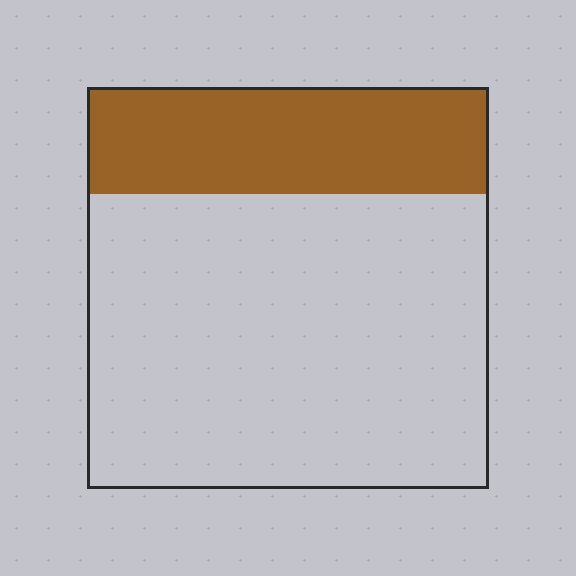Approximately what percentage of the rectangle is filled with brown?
Approximately 25%.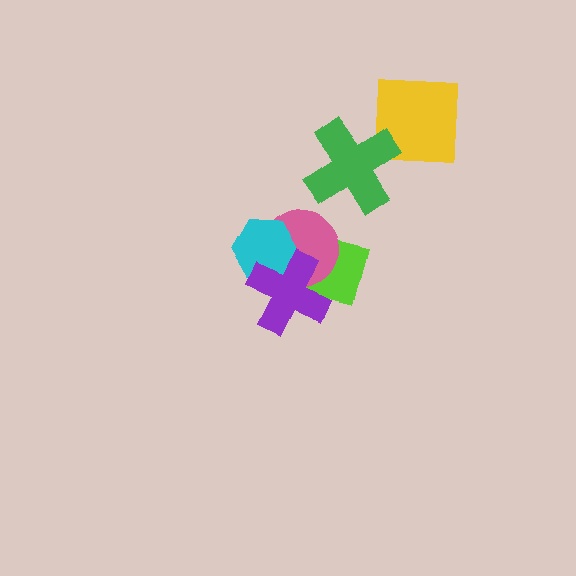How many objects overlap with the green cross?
1 object overlaps with the green cross.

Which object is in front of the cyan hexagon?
The purple cross is in front of the cyan hexagon.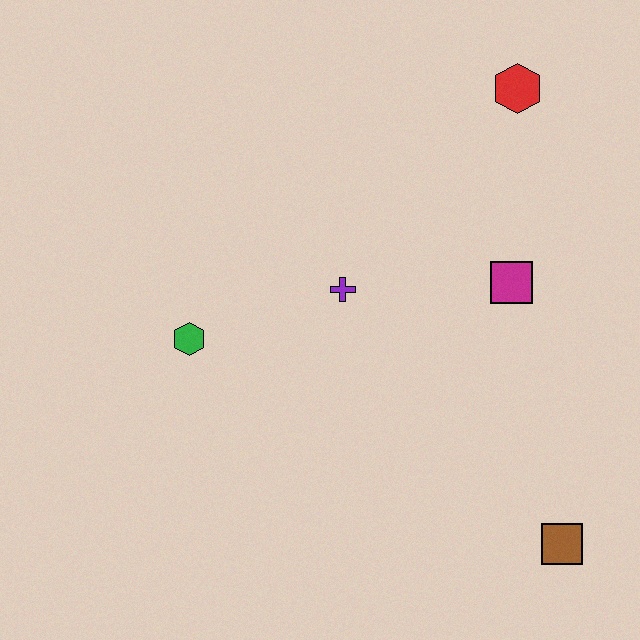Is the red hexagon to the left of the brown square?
Yes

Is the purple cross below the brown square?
No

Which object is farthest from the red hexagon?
The brown square is farthest from the red hexagon.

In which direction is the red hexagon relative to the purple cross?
The red hexagon is above the purple cross.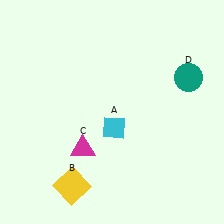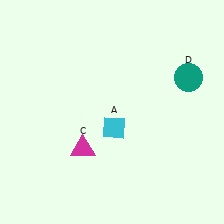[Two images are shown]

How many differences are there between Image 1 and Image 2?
There is 1 difference between the two images.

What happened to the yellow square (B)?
The yellow square (B) was removed in Image 2. It was in the bottom-left area of Image 1.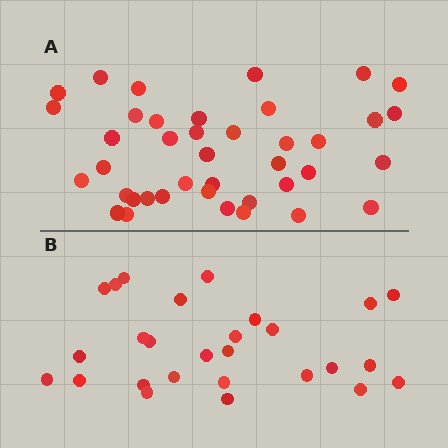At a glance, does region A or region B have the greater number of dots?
Region A (the top region) has more dots.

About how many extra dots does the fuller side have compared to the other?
Region A has approximately 15 more dots than region B.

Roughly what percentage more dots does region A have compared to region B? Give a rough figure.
About 50% more.